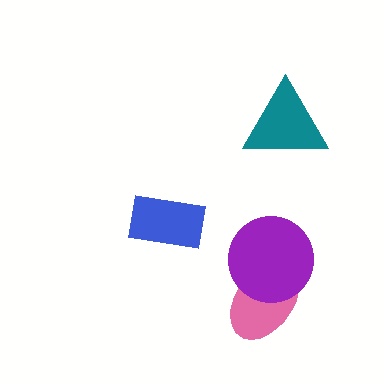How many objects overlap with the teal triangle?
0 objects overlap with the teal triangle.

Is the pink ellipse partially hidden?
Yes, it is partially covered by another shape.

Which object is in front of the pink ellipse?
The purple circle is in front of the pink ellipse.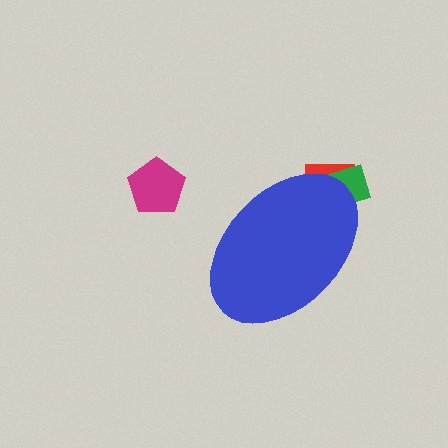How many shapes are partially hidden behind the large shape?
2 shapes are partially hidden.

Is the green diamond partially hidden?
Yes, the green diamond is partially hidden behind the blue ellipse.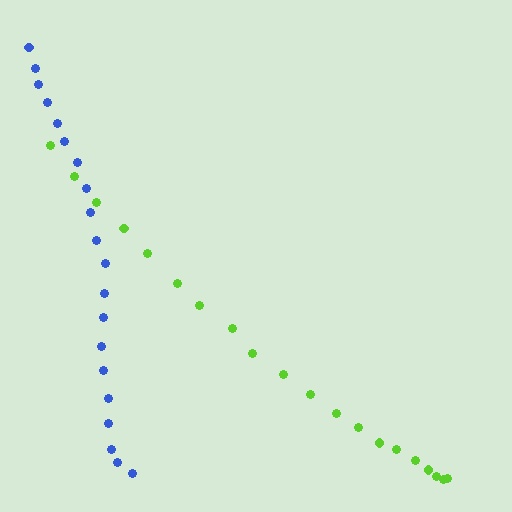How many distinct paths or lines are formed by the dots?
There are 2 distinct paths.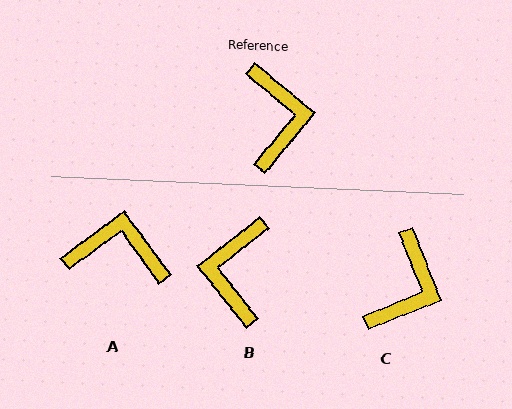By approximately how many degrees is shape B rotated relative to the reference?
Approximately 168 degrees counter-clockwise.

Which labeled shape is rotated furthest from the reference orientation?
B, about 168 degrees away.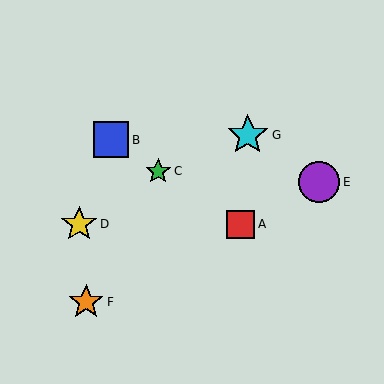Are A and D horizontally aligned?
Yes, both are at y≈224.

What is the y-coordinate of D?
Object D is at y≈224.